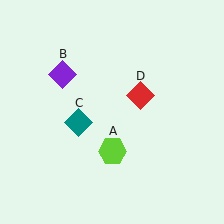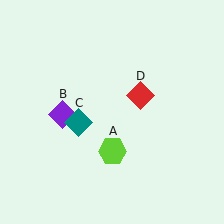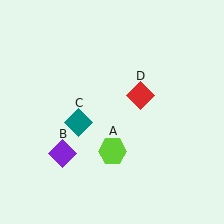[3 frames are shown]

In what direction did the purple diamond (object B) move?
The purple diamond (object B) moved down.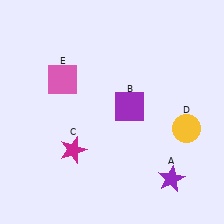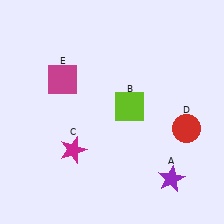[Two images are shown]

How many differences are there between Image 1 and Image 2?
There are 3 differences between the two images.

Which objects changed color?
B changed from purple to lime. D changed from yellow to red. E changed from pink to magenta.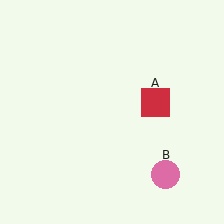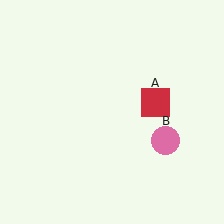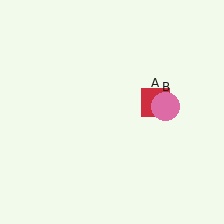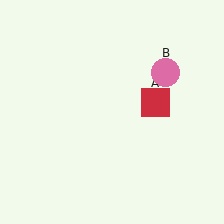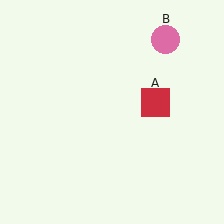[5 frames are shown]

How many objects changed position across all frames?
1 object changed position: pink circle (object B).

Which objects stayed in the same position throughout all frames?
Red square (object A) remained stationary.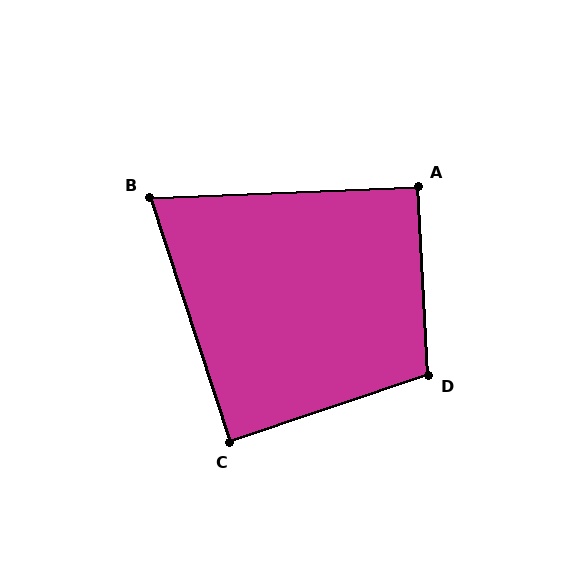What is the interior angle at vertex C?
Approximately 89 degrees (approximately right).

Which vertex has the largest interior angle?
D, at approximately 106 degrees.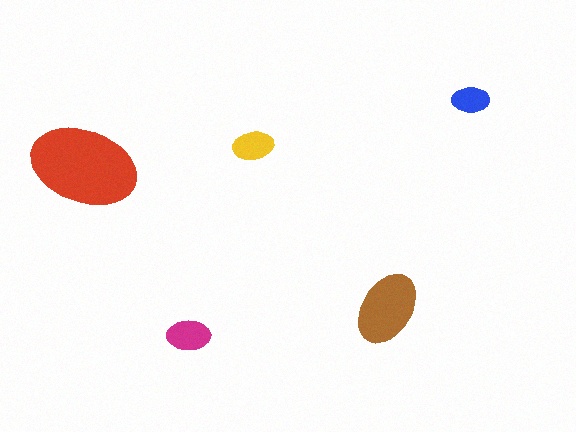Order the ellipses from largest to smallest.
the red one, the brown one, the magenta one, the yellow one, the blue one.